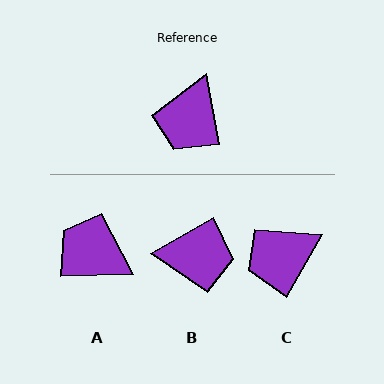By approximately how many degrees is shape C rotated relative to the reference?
Approximately 41 degrees clockwise.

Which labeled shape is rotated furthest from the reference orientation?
B, about 108 degrees away.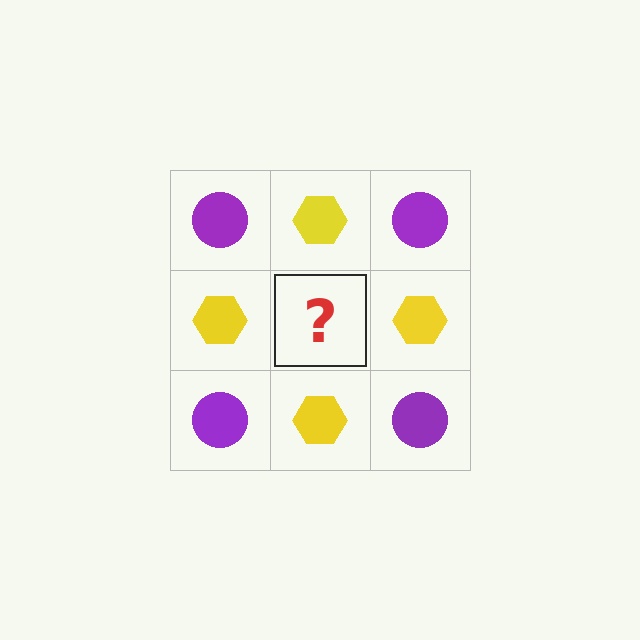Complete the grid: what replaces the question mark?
The question mark should be replaced with a purple circle.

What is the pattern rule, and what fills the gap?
The rule is that it alternates purple circle and yellow hexagon in a checkerboard pattern. The gap should be filled with a purple circle.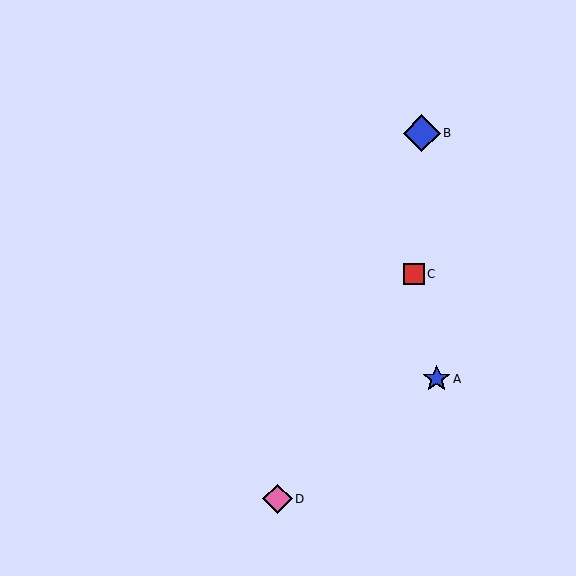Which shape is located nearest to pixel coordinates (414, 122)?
The blue diamond (labeled B) at (422, 133) is nearest to that location.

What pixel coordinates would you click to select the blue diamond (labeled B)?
Click at (422, 133) to select the blue diamond B.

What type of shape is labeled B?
Shape B is a blue diamond.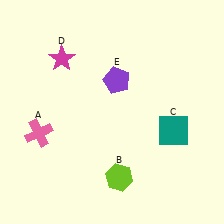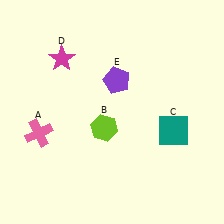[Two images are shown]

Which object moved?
The lime hexagon (B) moved up.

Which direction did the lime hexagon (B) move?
The lime hexagon (B) moved up.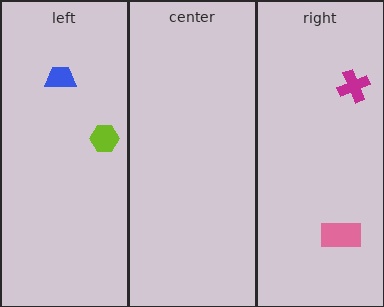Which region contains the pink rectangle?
The right region.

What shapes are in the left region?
The blue trapezoid, the lime hexagon.